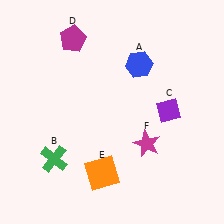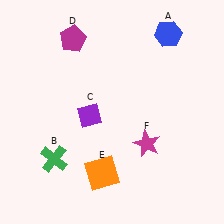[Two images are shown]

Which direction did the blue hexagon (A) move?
The blue hexagon (A) moved up.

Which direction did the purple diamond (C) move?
The purple diamond (C) moved left.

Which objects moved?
The objects that moved are: the blue hexagon (A), the purple diamond (C).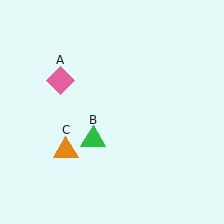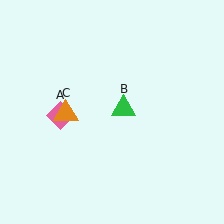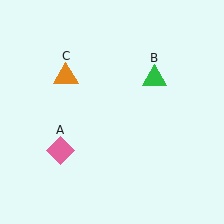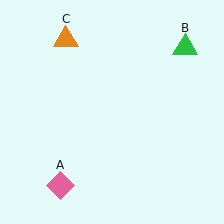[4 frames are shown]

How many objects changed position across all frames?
3 objects changed position: pink diamond (object A), green triangle (object B), orange triangle (object C).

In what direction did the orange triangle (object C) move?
The orange triangle (object C) moved up.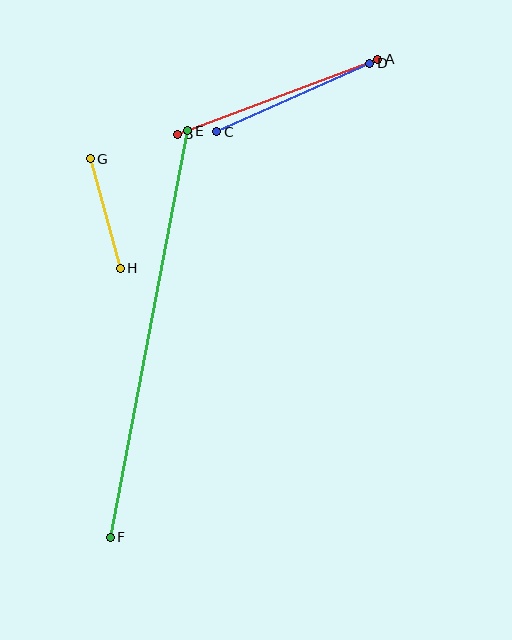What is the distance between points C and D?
The distance is approximately 168 pixels.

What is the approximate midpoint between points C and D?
The midpoint is at approximately (293, 98) pixels.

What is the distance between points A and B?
The distance is approximately 214 pixels.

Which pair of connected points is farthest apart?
Points E and F are farthest apart.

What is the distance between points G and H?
The distance is approximately 114 pixels.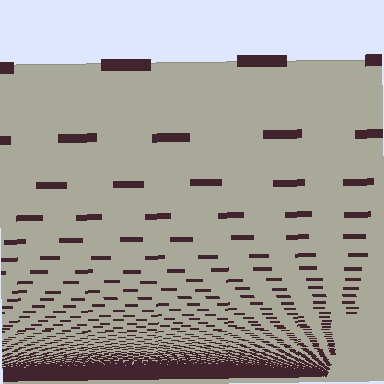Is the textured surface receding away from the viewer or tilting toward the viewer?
The surface appears to tilt toward the viewer. Texture elements get larger and sparser toward the top.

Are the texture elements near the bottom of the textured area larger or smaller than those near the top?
Smaller. The gradient is inverted — elements near the bottom are smaller and denser.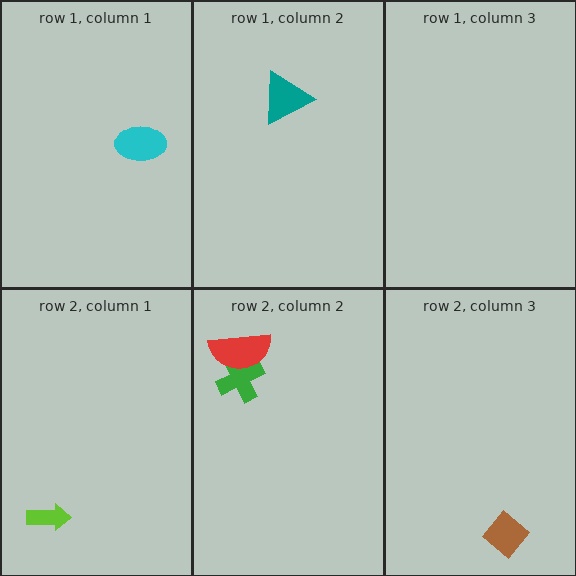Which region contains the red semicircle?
The row 2, column 2 region.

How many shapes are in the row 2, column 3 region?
1.